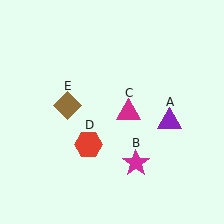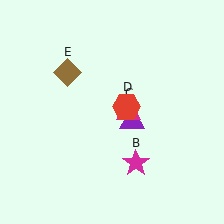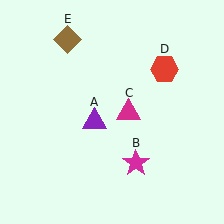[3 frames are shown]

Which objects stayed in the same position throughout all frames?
Magenta star (object B) and magenta triangle (object C) remained stationary.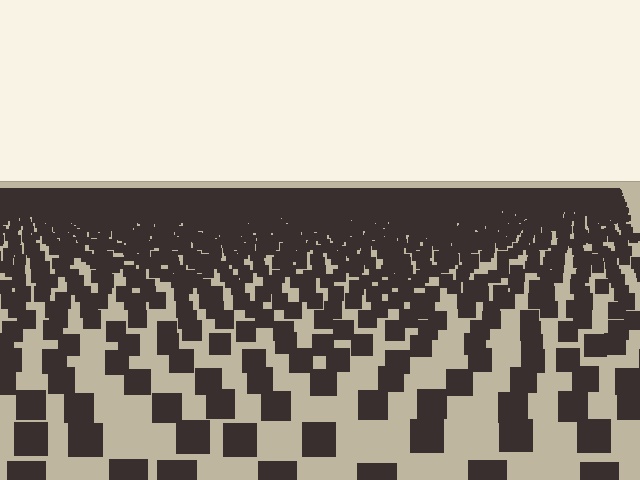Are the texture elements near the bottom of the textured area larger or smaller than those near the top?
Larger. Near the bottom, elements are closer to the viewer and appear at a bigger on-screen size.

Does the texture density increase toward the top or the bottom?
Density increases toward the top.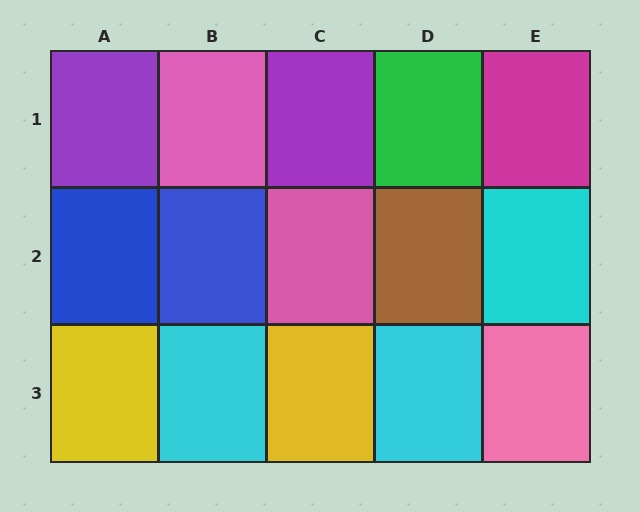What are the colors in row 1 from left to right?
Purple, pink, purple, green, magenta.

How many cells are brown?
1 cell is brown.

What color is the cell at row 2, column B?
Blue.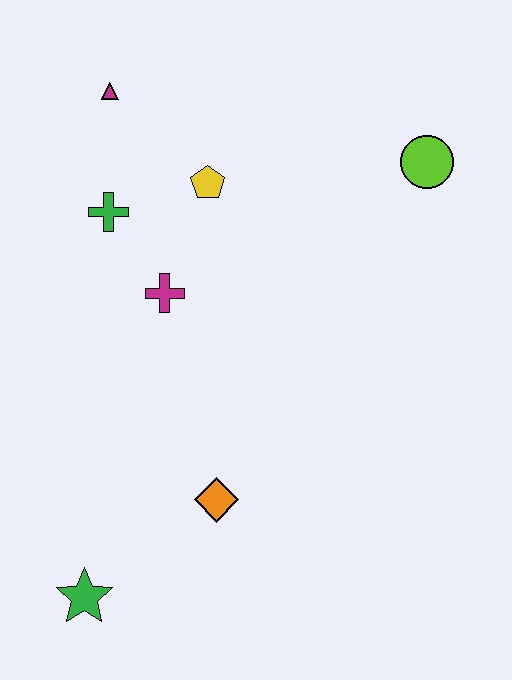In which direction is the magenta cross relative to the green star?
The magenta cross is above the green star.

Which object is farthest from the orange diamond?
The magenta triangle is farthest from the orange diamond.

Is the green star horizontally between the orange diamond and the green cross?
No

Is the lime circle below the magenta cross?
No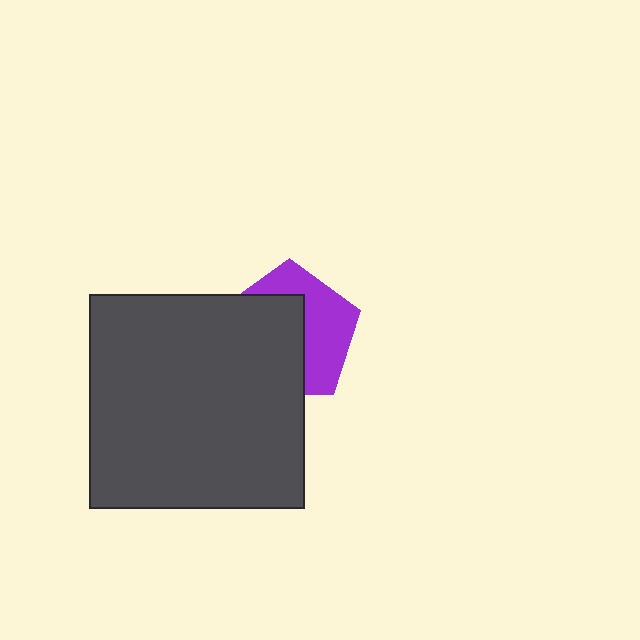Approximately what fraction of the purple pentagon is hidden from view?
Roughly 56% of the purple pentagon is hidden behind the dark gray square.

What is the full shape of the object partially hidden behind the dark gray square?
The partially hidden object is a purple pentagon.